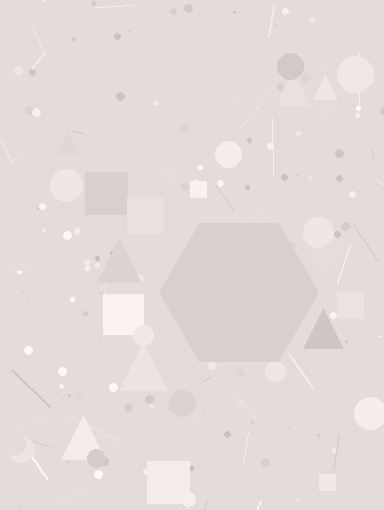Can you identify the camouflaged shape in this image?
The camouflaged shape is a hexagon.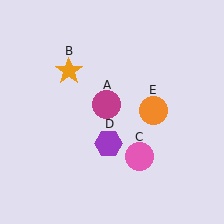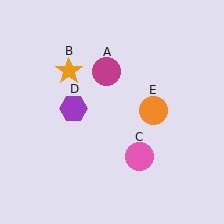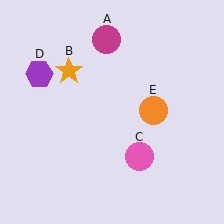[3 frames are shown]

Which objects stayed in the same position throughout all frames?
Orange star (object B) and pink circle (object C) and orange circle (object E) remained stationary.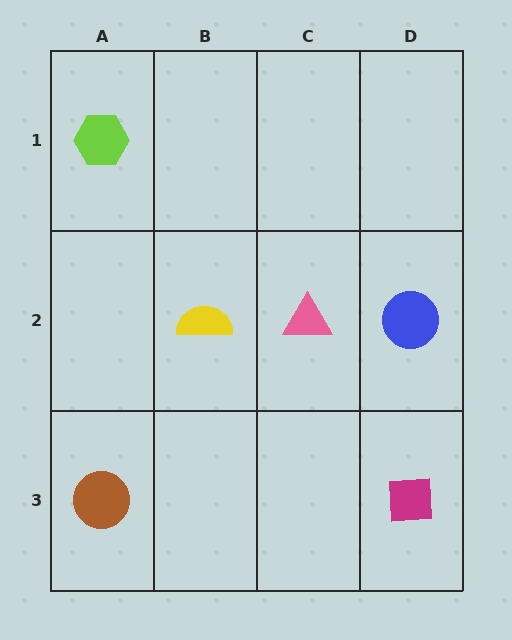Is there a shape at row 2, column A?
No, that cell is empty.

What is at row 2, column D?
A blue circle.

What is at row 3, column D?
A magenta square.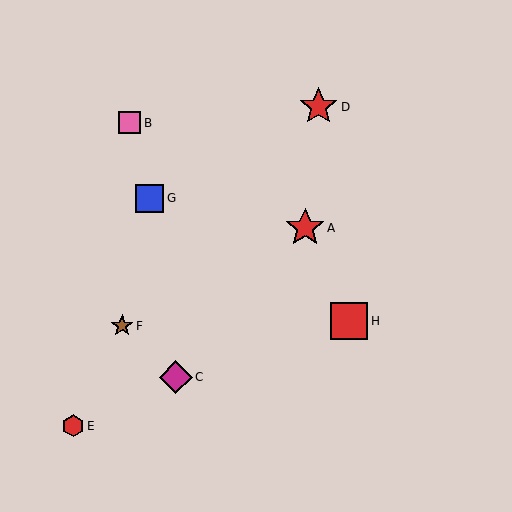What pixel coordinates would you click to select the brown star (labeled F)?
Click at (122, 326) to select the brown star F.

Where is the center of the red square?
The center of the red square is at (349, 321).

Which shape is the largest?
The red star (labeled A) is the largest.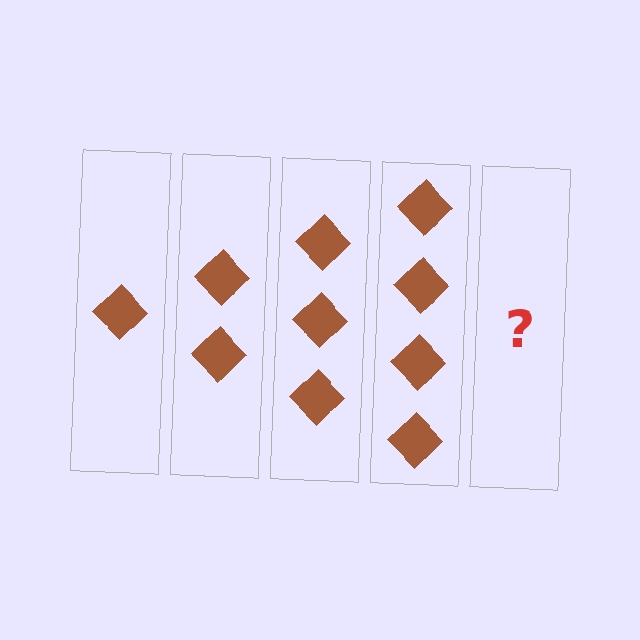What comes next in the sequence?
The next element should be 5 diamonds.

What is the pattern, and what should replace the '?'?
The pattern is that each step adds one more diamond. The '?' should be 5 diamonds.